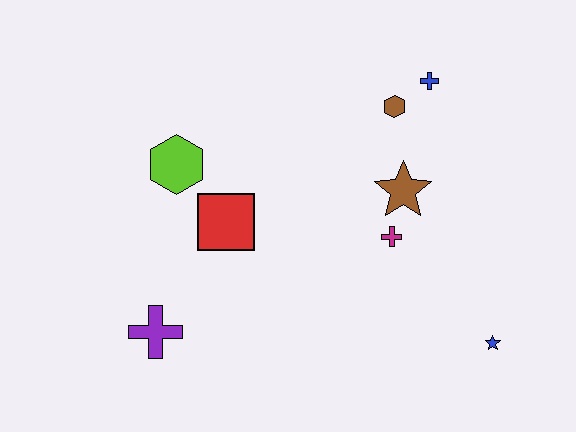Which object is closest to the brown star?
The magenta cross is closest to the brown star.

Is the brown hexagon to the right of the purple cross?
Yes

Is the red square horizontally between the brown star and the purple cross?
Yes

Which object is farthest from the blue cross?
The purple cross is farthest from the blue cross.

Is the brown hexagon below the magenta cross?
No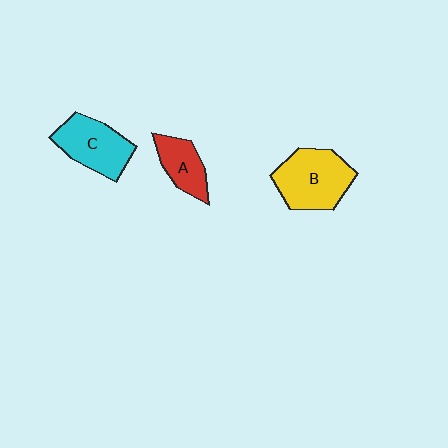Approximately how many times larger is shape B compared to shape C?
Approximately 1.2 times.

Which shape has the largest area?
Shape B (yellow).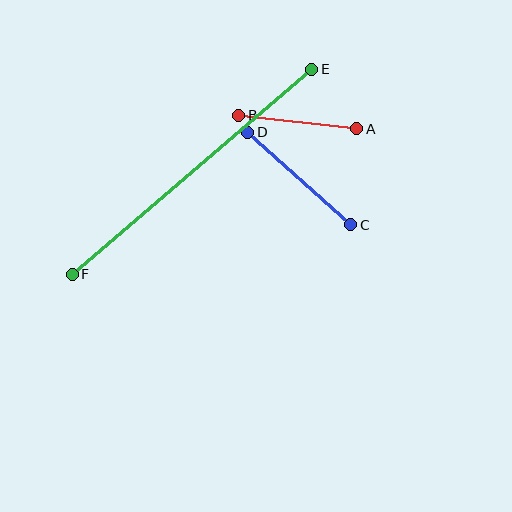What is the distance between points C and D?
The distance is approximately 139 pixels.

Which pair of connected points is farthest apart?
Points E and F are farthest apart.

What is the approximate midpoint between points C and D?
The midpoint is at approximately (299, 178) pixels.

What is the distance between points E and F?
The distance is approximately 315 pixels.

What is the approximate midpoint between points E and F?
The midpoint is at approximately (192, 172) pixels.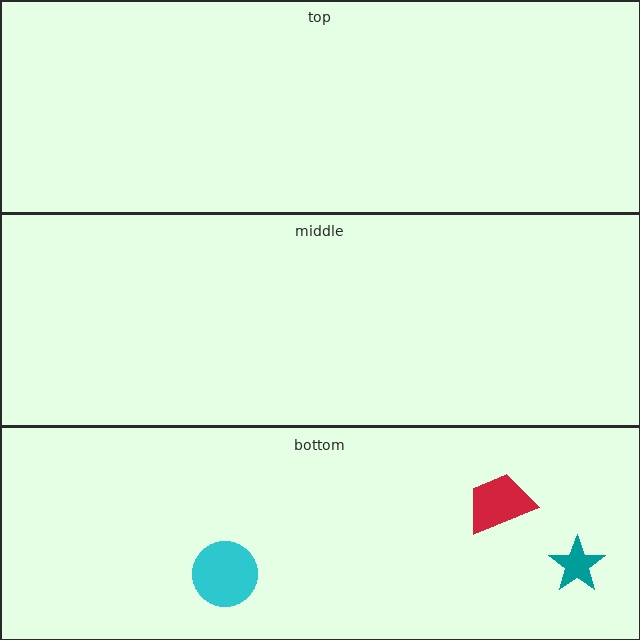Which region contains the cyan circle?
The bottom region.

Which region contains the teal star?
The bottom region.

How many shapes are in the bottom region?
3.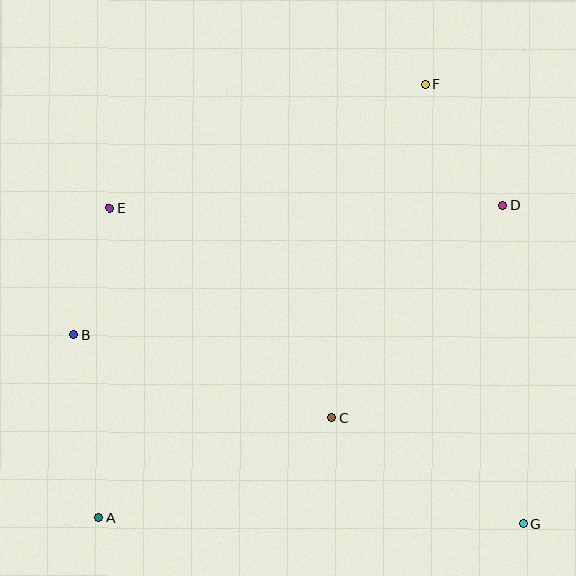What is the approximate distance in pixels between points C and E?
The distance between C and E is approximately 305 pixels.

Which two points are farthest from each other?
Points A and F are farthest from each other.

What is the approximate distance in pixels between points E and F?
The distance between E and F is approximately 338 pixels.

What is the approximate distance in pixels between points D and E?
The distance between D and E is approximately 393 pixels.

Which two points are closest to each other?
Points B and E are closest to each other.